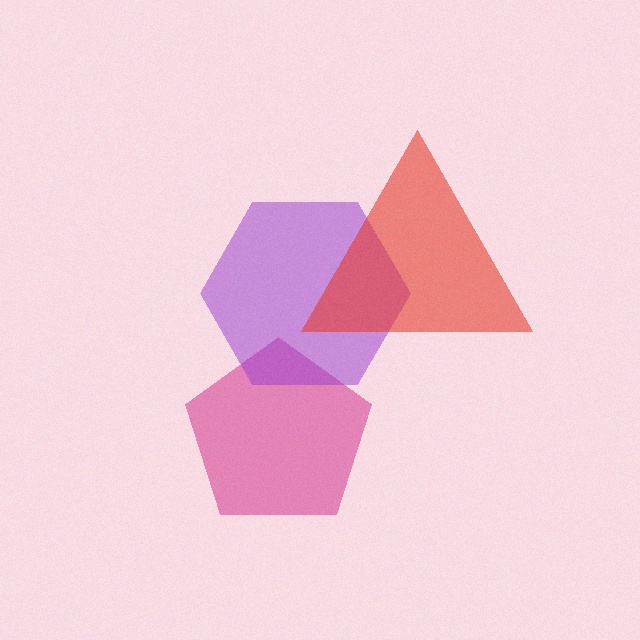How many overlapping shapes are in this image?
There are 3 overlapping shapes in the image.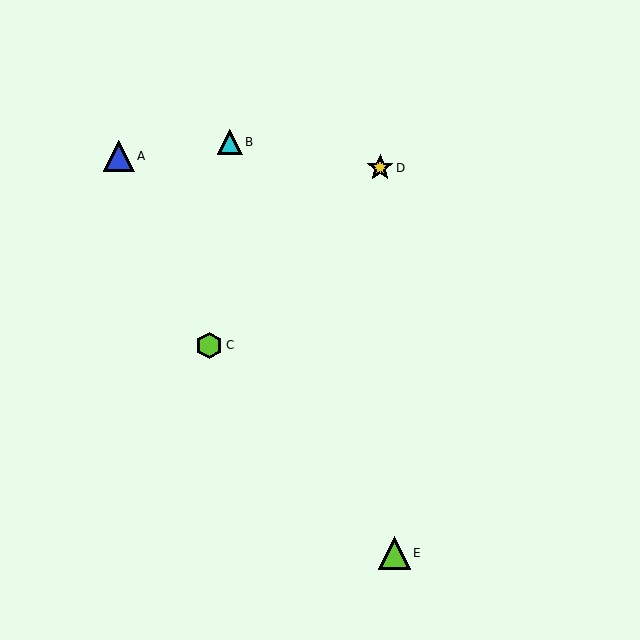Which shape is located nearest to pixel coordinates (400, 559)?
The lime triangle (labeled E) at (394, 553) is nearest to that location.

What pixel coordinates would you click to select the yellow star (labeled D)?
Click at (380, 168) to select the yellow star D.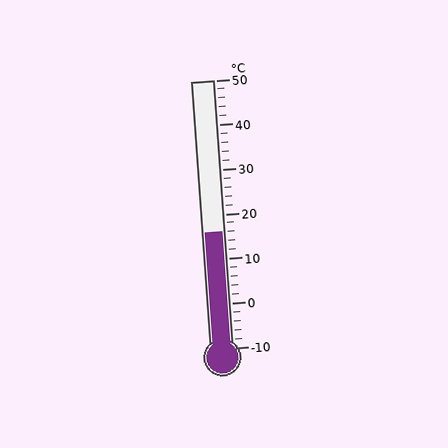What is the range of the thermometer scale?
The thermometer scale ranges from -10°C to 50°C.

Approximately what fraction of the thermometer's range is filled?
The thermometer is filled to approximately 45% of its range.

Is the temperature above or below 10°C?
The temperature is above 10°C.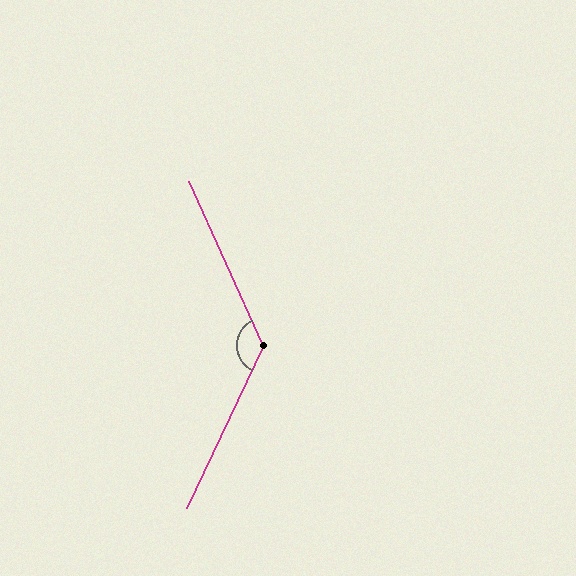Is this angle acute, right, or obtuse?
It is obtuse.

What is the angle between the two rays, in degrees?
Approximately 130 degrees.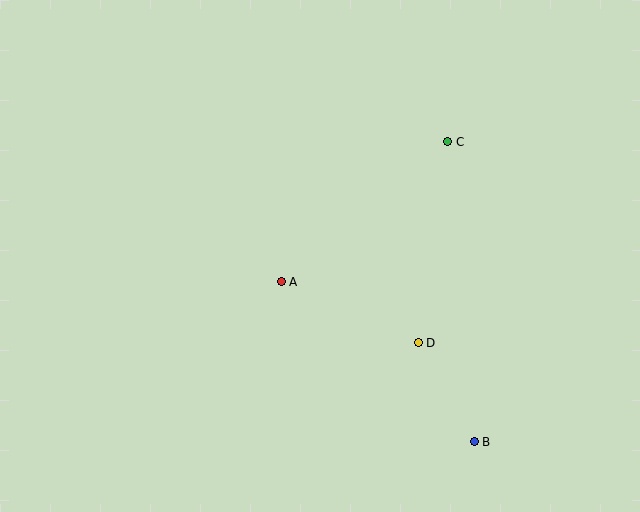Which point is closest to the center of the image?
Point A at (281, 282) is closest to the center.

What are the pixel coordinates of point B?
Point B is at (474, 442).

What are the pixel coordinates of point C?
Point C is at (448, 142).